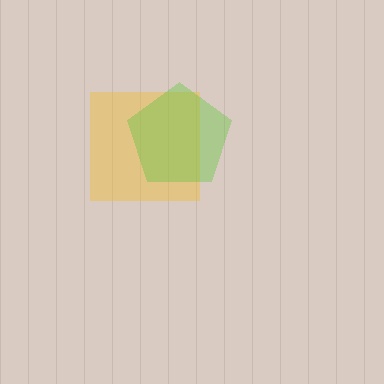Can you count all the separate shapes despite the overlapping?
Yes, there are 2 separate shapes.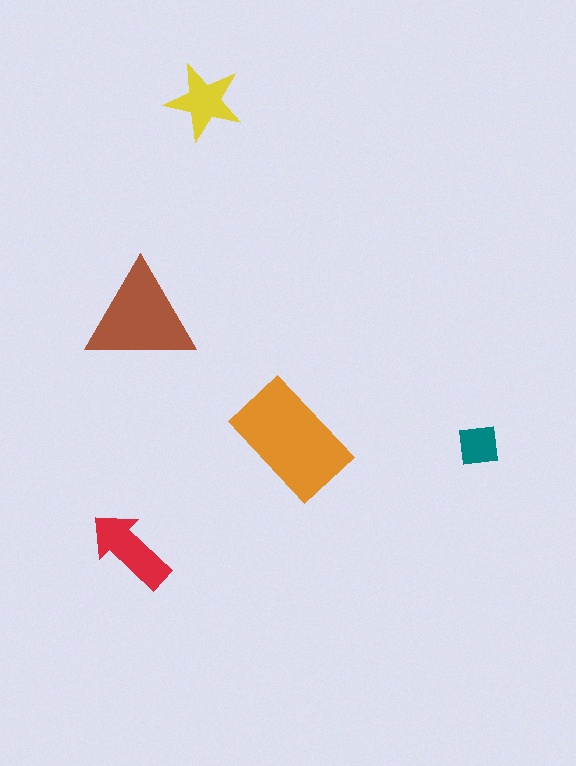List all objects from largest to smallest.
The orange rectangle, the brown triangle, the red arrow, the yellow star, the teal square.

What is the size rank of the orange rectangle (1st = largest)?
1st.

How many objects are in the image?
There are 5 objects in the image.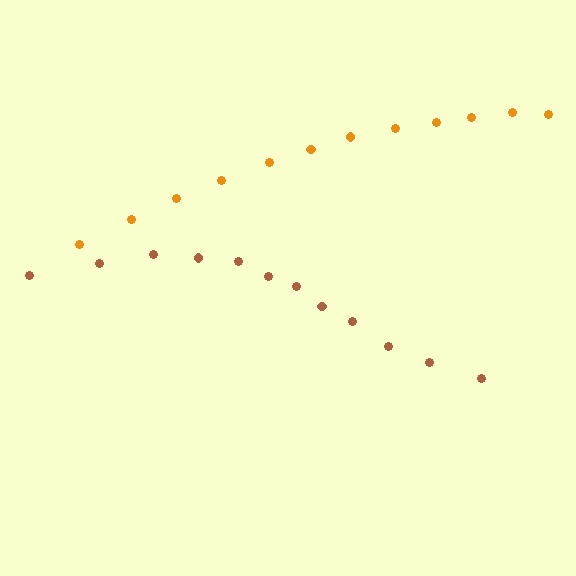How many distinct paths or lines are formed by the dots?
There are 2 distinct paths.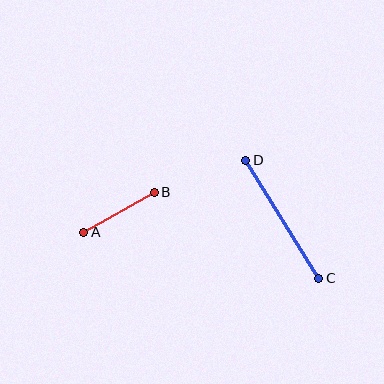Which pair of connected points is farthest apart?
Points C and D are farthest apart.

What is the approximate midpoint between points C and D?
The midpoint is at approximately (282, 219) pixels.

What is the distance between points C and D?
The distance is approximately 139 pixels.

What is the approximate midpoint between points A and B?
The midpoint is at approximately (119, 212) pixels.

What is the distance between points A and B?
The distance is approximately 81 pixels.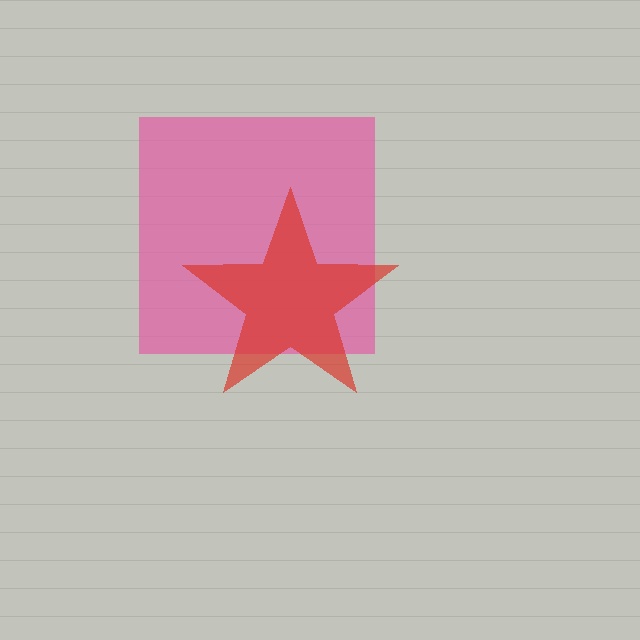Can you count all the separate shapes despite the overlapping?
Yes, there are 2 separate shapes.